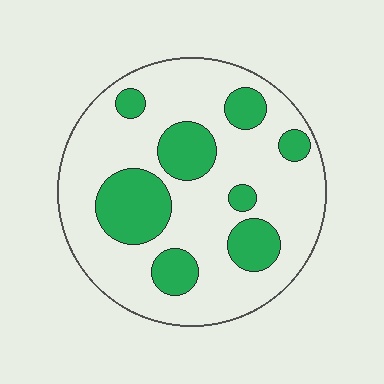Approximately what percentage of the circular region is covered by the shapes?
Approximately 25%.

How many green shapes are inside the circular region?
8.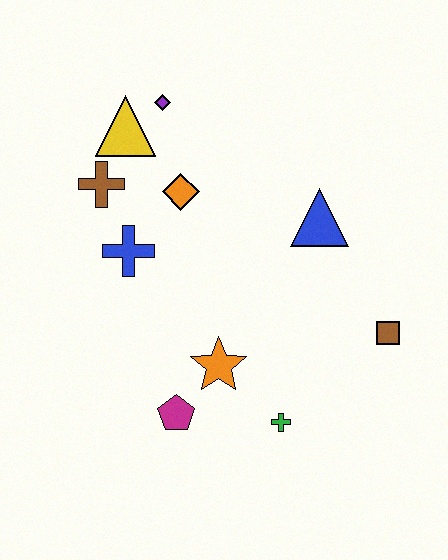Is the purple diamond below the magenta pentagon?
No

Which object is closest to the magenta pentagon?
The orange star is closest to the magenta pentagon.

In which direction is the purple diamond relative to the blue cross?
The purple diamond is above the blue cross.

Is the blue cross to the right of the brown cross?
Yes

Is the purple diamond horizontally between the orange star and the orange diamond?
No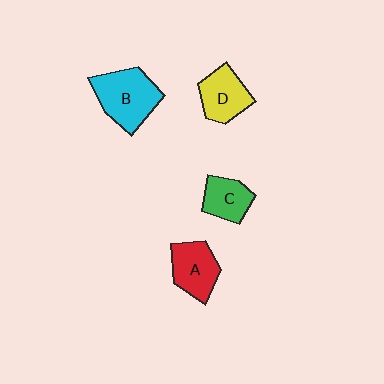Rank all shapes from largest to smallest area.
From largest to smallest: B (cyan), A (red), D (yellow), C (green).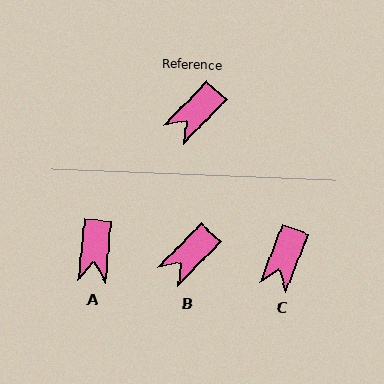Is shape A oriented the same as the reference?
No, it is off by about 39 degrees.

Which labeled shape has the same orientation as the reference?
B.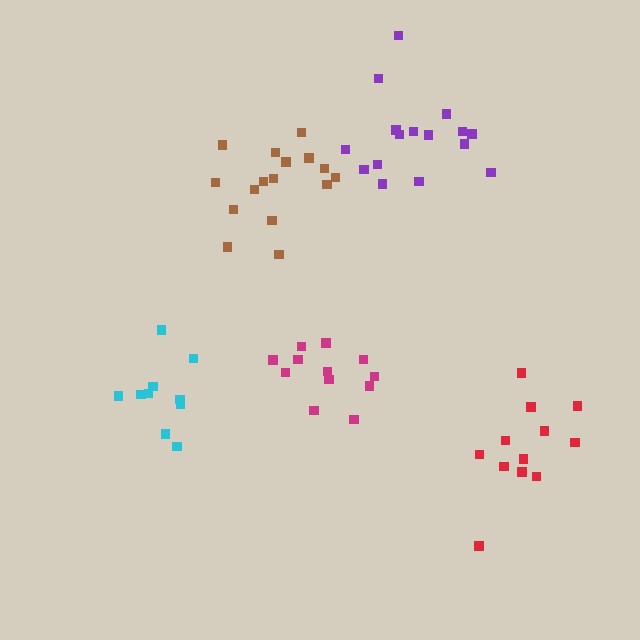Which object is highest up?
The purple cluster is topmost.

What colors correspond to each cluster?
The clusters are colored: magenta, cyan, purple, red, brown.